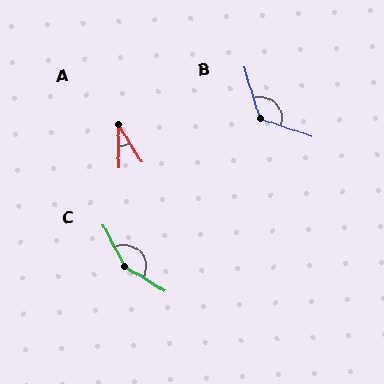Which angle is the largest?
C, at approximately 148 degrees.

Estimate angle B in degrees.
Approximately 126 degrees.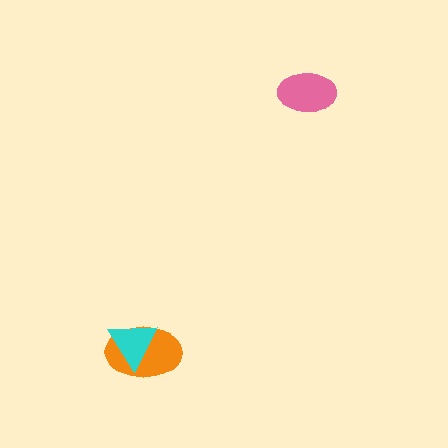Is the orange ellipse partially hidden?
Yes, it is partially covered by another shape.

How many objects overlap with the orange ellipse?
1 object overlaps with the orange ellipse.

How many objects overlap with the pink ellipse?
0 objects overlap with the pink ellipse.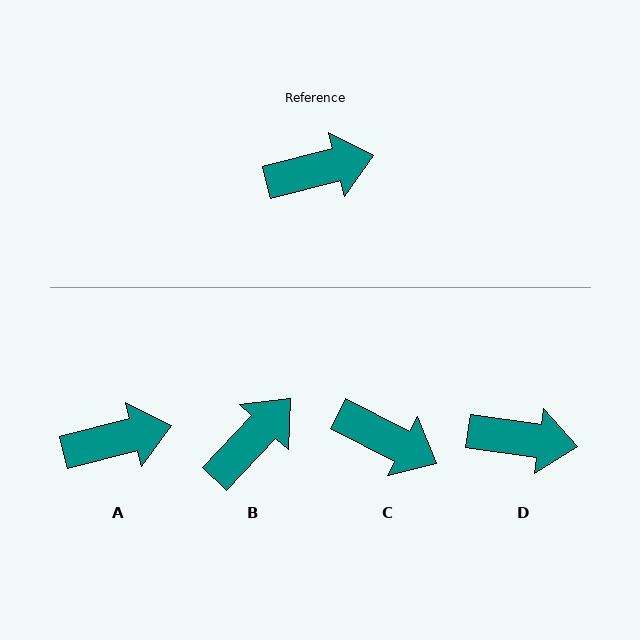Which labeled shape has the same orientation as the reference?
A.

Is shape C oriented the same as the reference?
No, it is off by about 41 degrees.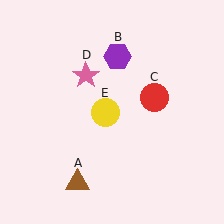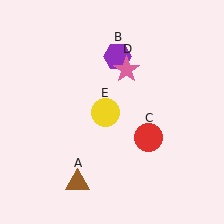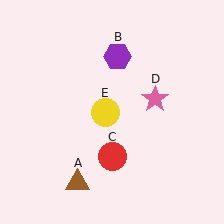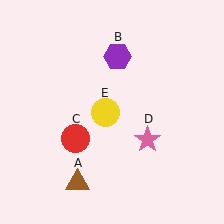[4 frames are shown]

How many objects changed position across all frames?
2 objects changed position: red circle (object C), pink star (object D).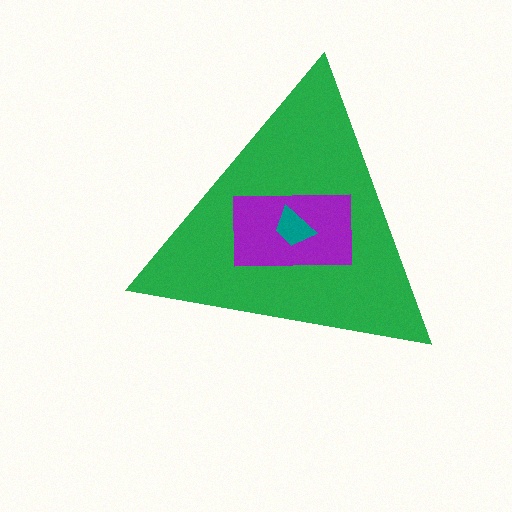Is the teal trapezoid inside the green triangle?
Yes.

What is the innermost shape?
The teal trapezoid.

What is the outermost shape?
The green triangle.